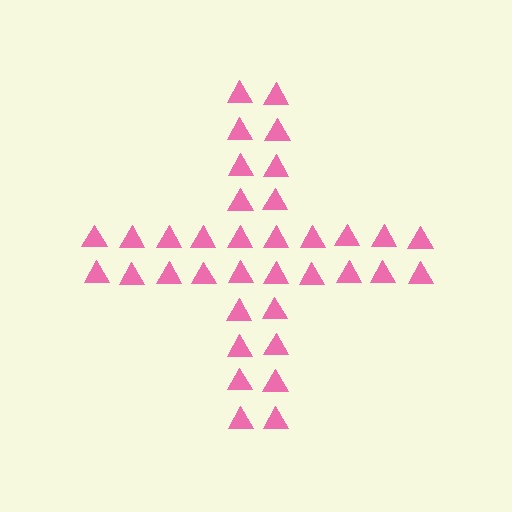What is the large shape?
The large shape is a cross.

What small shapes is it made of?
It is made of small triangles.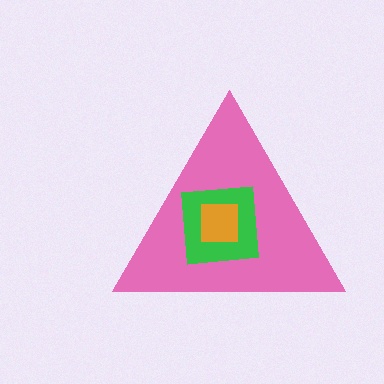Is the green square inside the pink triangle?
Yes.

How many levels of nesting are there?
3.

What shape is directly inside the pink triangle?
The green square.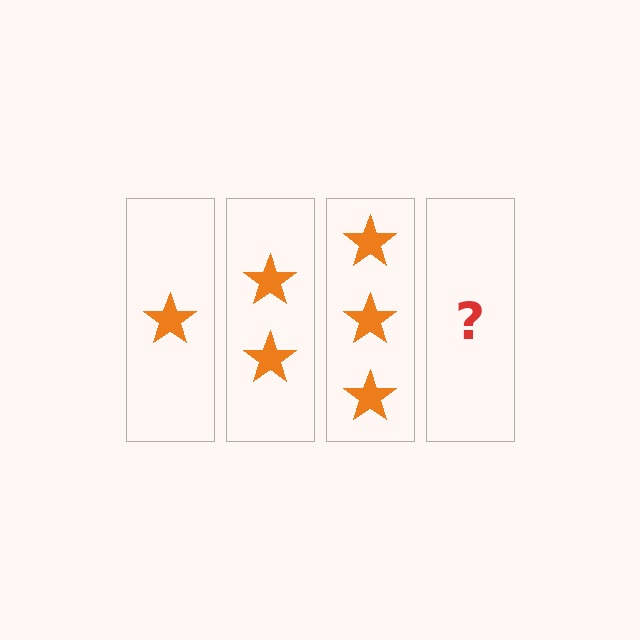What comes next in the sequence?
The next element should be 4 stars.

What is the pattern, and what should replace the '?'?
The pattern is that each step adds one more star. The '?' should be 4 stars.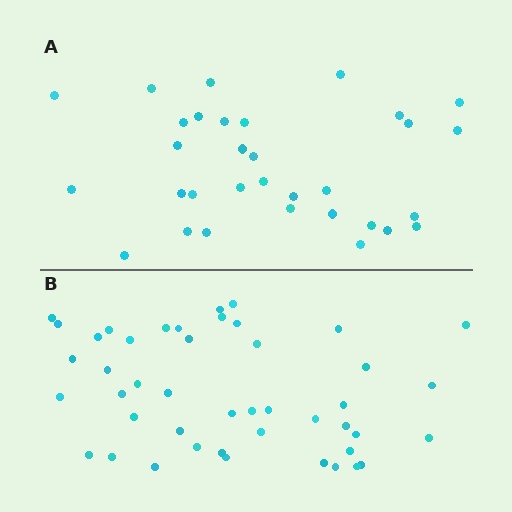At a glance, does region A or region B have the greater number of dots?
Region B (the bottom region) has more dots.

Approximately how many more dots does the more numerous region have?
Region B has approximately 15 more dots than region A.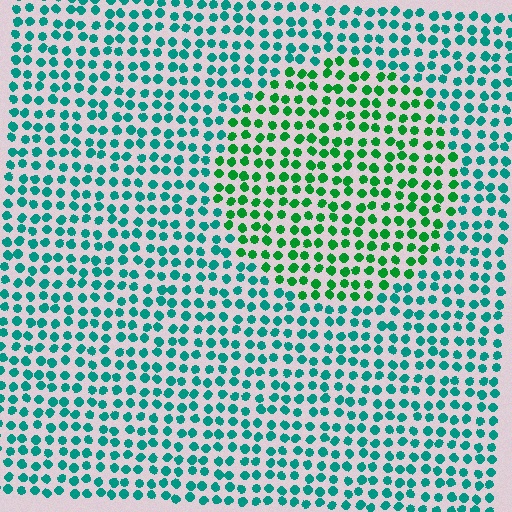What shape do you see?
I see a circle.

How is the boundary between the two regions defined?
The boundary is defined purely by a slight shift in hue (about 37 degrees). Spacing, size, and orientation are identical on both sides.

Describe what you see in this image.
The image is filled with small teal elements in a uniform arrangement. A circle-shaped region is visible where the elements are tinted to a slightly different hue, forming a subtle color boundary.